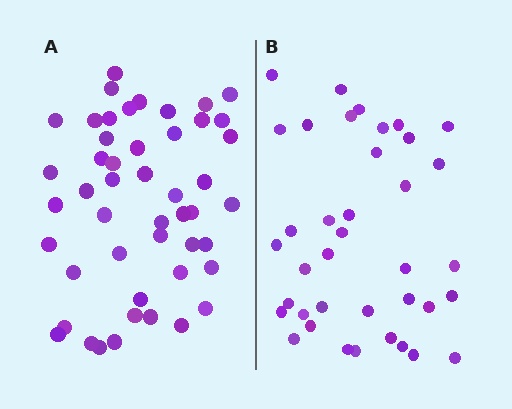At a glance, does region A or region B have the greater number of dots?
Region A (the left region) has more dots.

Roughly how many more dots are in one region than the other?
Region A has roughly 10 or so more dots than region B.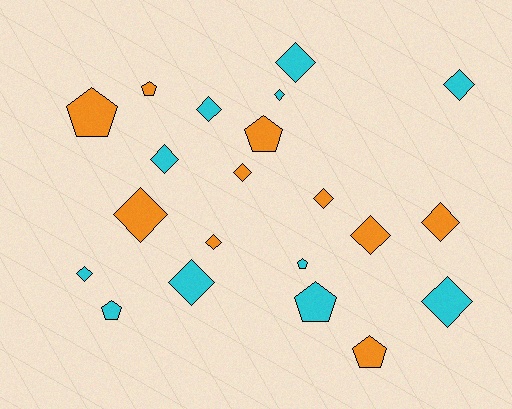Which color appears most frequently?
Cyan, with 11 objects.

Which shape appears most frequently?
Diamond, with 14 objects.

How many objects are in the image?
There are 21 objects.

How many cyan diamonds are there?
There are 8 cyan diamonds.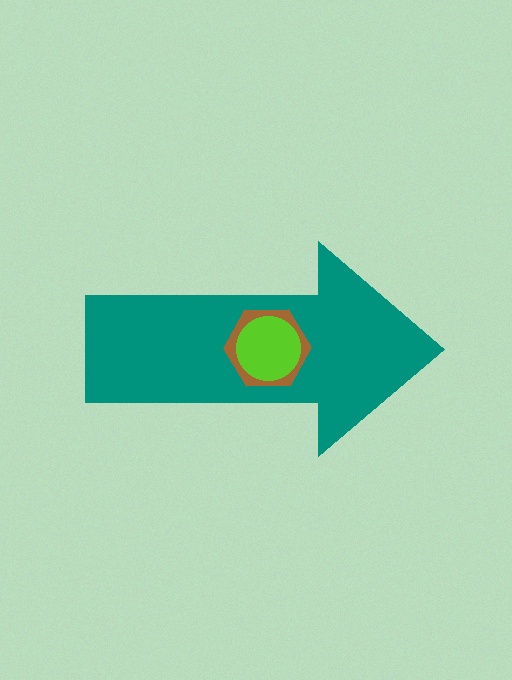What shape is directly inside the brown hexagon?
The lime circle.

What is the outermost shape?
The teal arrow.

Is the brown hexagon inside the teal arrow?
Yes.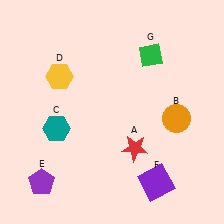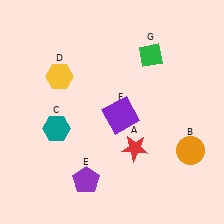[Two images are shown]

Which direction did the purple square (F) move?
The purple square (F) moved up.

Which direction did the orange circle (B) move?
The orange circle (B) moved down.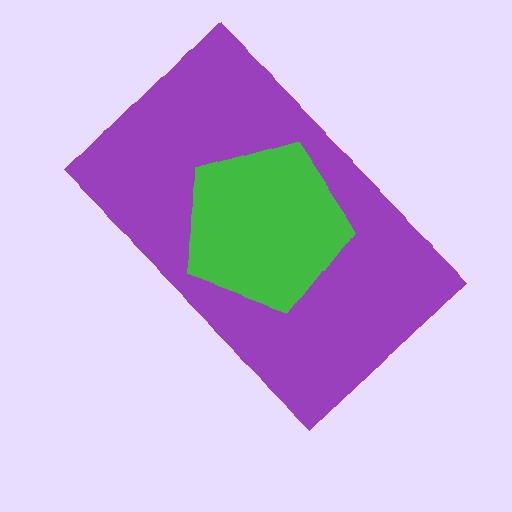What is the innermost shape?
The green pentagon.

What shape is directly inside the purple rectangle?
The green pentagon.